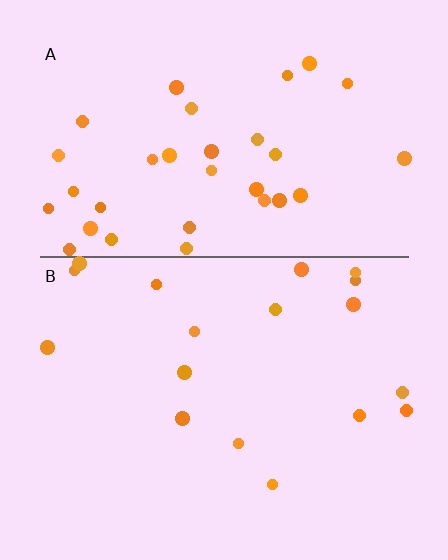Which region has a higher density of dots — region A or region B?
A (the top).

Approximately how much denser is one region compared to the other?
Approximately 1.9× — region A over region B.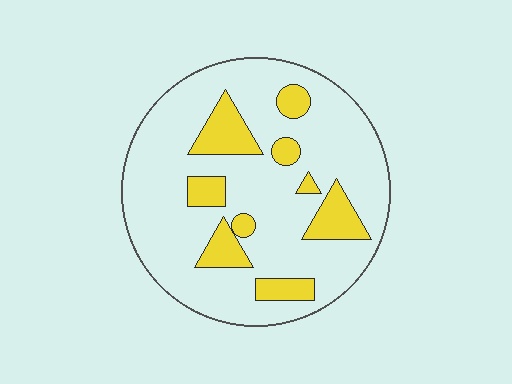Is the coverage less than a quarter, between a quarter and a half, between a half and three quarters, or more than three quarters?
Less than a quarter.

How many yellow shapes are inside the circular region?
9.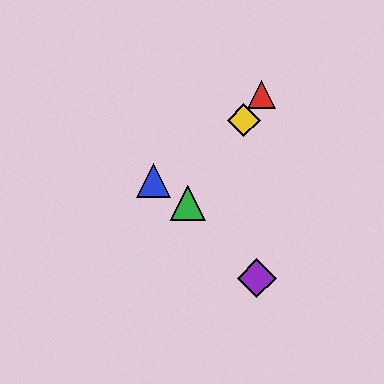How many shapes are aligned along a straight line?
3 shapes (the red triangle, the green triangle, the yellow diamond) are aligned along a straight line.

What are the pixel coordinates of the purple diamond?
The purple diamond is at (257, 278).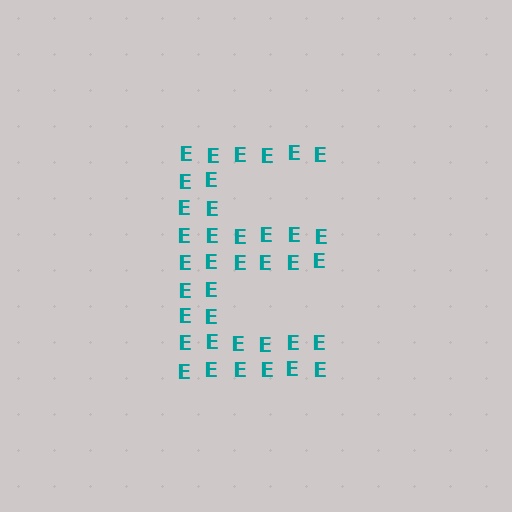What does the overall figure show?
The overall figure shows the letter E.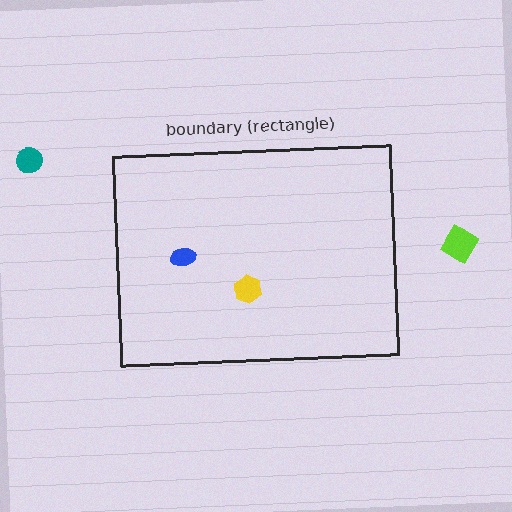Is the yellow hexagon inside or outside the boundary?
Inside.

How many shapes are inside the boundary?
2 inside, 2 outside.